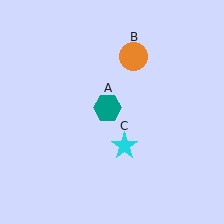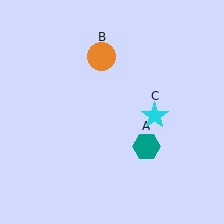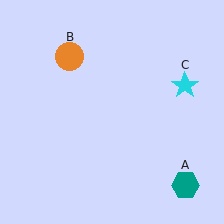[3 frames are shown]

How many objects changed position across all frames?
3 objects changed position: teal hexagon (object A), orange circle (object B), cyan star (object C).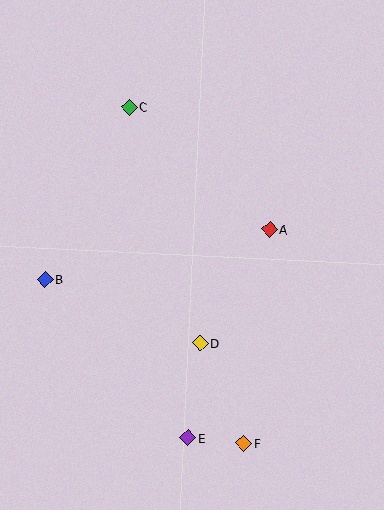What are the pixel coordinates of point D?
Point D is at (200, 343).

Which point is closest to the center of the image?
Point A at (270, 229) is closest to the center.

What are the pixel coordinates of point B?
Point B is at (45, 279).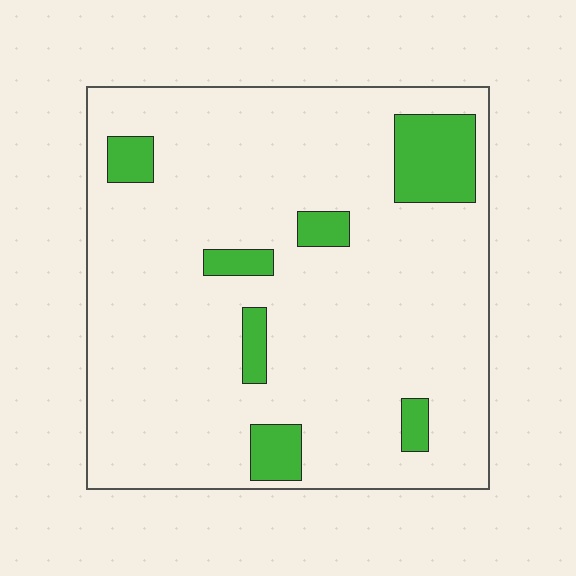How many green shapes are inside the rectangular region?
7.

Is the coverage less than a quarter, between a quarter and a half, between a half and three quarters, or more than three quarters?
Less than a quarter.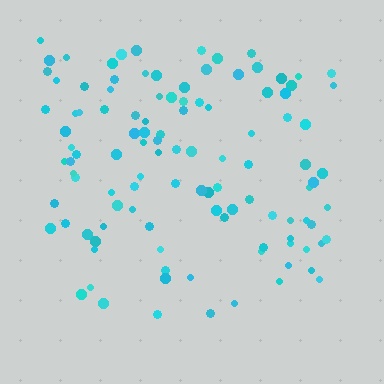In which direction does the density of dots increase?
From bottom to top, with the top side densest.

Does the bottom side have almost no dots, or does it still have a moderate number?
Still a moderate number, just noticeably fewer than the top.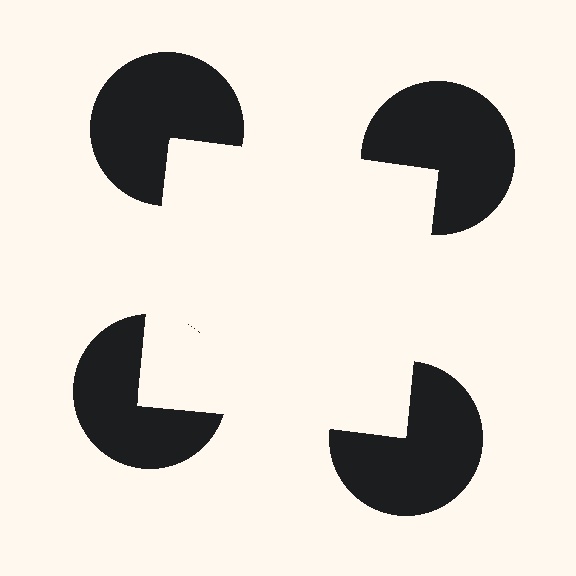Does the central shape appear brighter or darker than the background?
It typically appears slightly brighter than the background, even though no actual brightness change is drawn.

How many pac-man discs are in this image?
There are 4 — one at each vertex of the illusory square.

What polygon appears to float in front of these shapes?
An illusory square — its edges are inferred from the aligned wedge cuts in the pac-man discs, not physically drawn.